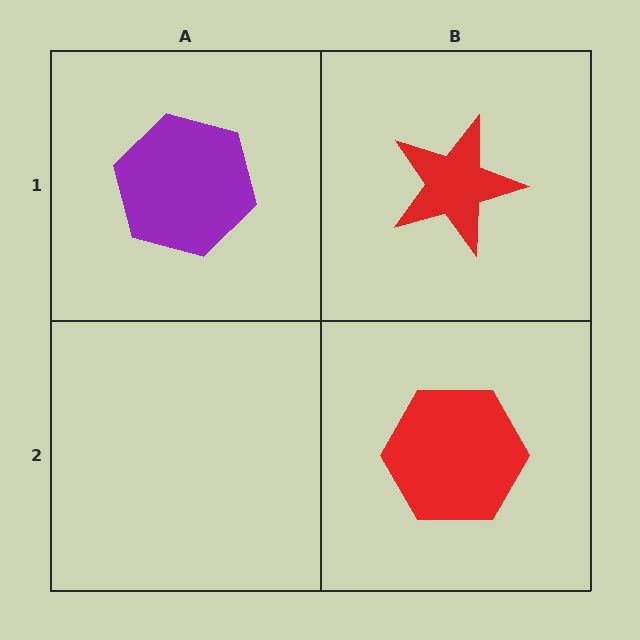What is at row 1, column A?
A purple hexagon.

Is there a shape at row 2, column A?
No, that cell is empty.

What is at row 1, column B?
A red star.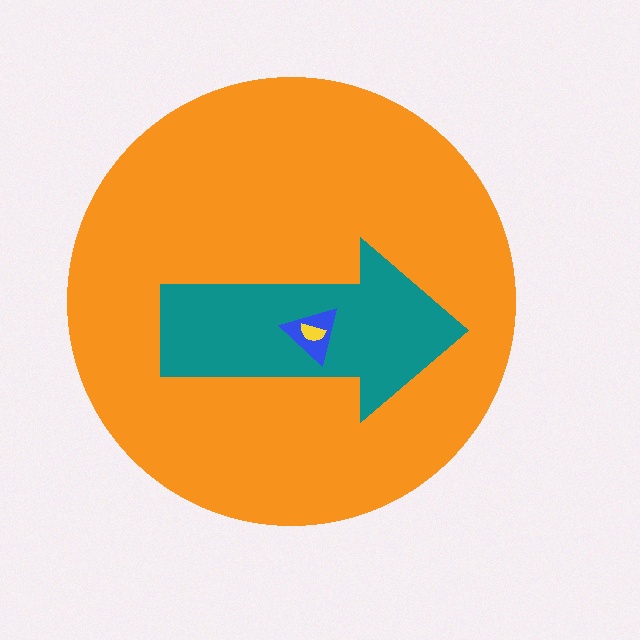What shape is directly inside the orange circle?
The teal arrow.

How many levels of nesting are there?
4.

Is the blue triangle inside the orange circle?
Yes.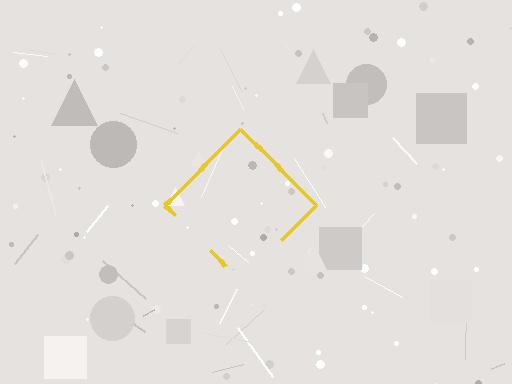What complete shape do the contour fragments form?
The contour fragments form a diamond.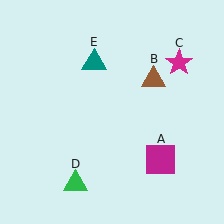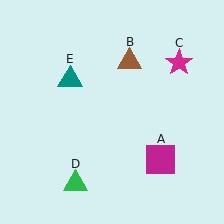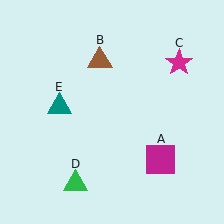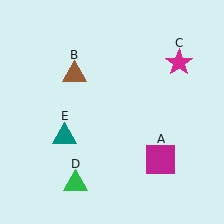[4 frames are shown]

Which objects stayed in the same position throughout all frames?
Magenta square (object A) and magenta star (object C) and green triangle (object D) remained stationary.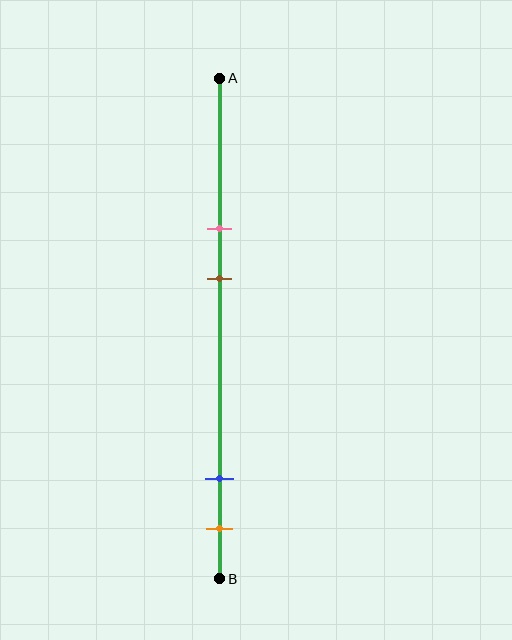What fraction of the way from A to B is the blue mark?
The blue mark is approximately 80% (0.8) of the way from A to B.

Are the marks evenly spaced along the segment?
No, the marks are not evenly spaced.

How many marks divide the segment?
There are 4 marks dividing the segment.